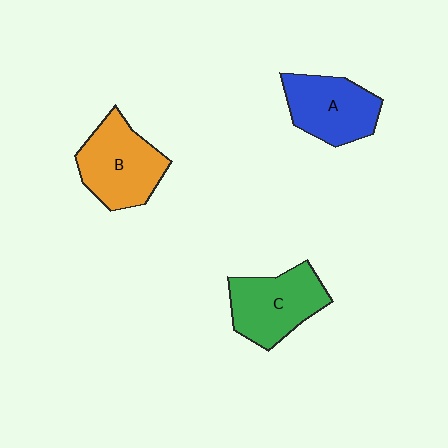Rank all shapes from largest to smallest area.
From largest to smallest: B (orange), C (green), A (blue).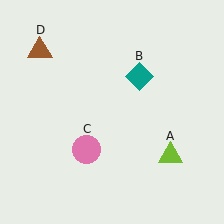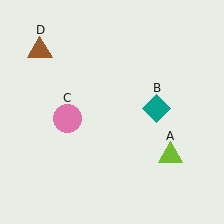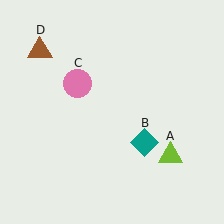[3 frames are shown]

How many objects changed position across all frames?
2 objects changed position: teal diamond (object B), pink circle (object C).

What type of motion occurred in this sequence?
The teal diamond (object B), pink circle (object C) rotated clockwise around the center of the scene.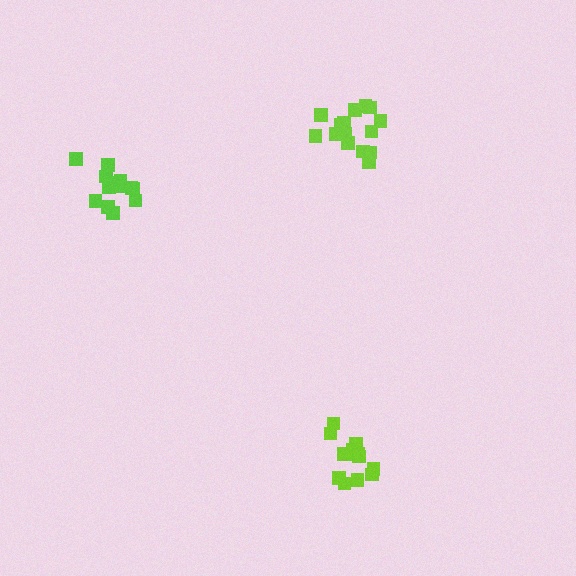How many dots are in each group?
Group 1: 15 dots, Group 2: 13 dots, Group 3: 13 dots (41 total).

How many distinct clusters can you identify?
There are 3 distinct clusters.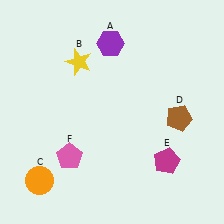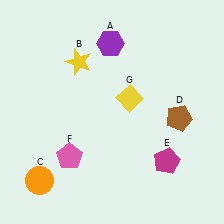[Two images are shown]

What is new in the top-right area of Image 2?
A yellow diamond (G) was added in the top-right area of Image 2.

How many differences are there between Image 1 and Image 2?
There is 1 difference between the two images.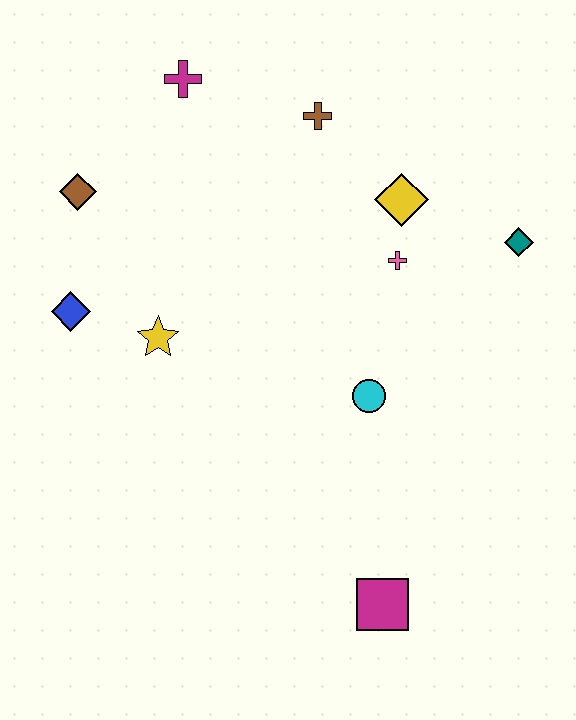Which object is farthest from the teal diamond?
The blue diamond is farthest from the teal diamond.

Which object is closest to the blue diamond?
The yellow star is closest to the blue diamond.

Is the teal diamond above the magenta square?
Yes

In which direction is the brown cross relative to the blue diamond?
The brown cross is to the right of the blue diamond.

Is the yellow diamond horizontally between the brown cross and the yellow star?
No